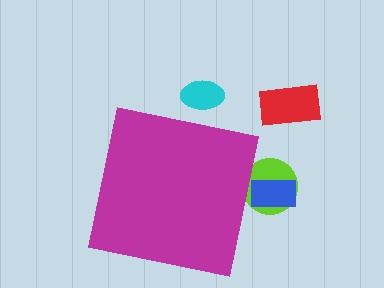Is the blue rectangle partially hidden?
Yes, the blue rectangle is partially hidden behind the magenta square.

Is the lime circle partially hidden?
Yes, the lime circle is partially hidden behind the magenta square.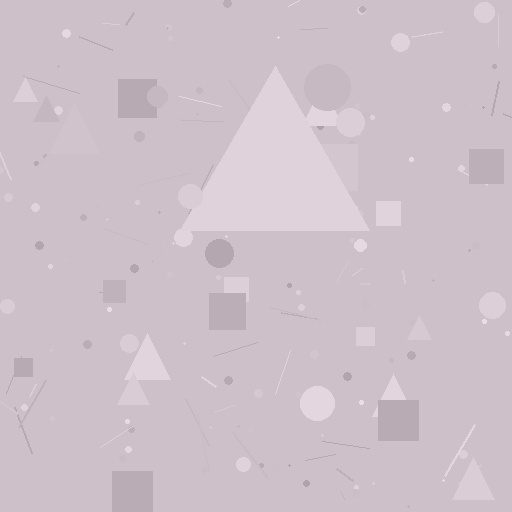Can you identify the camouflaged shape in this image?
The camouflaged shape is a triangle.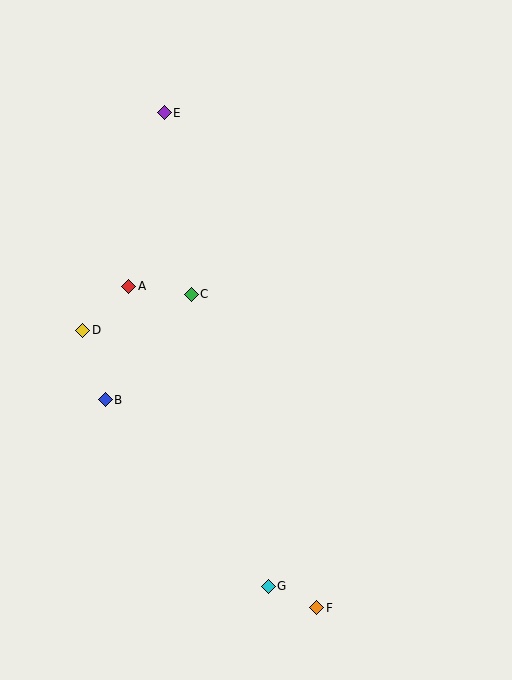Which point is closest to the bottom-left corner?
Point G is closest to the bottom-left corner.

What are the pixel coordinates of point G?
Point G is at (268, 586).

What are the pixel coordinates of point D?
Point D is at (83, 330).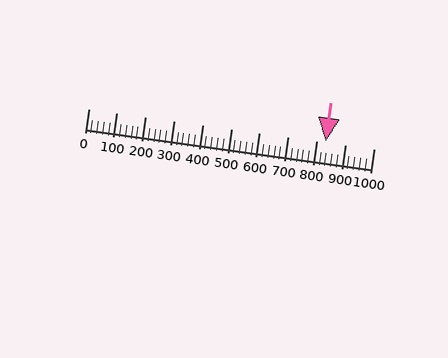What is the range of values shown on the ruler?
The ruler shows values from 0 to 1000.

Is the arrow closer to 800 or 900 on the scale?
The arrow is closer to 800.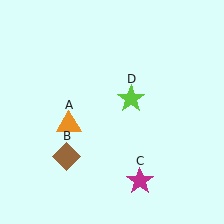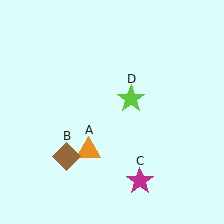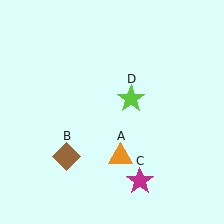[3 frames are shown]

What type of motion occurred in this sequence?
The orange triangle (object A) rotated counterclockwise around the center of the scene.